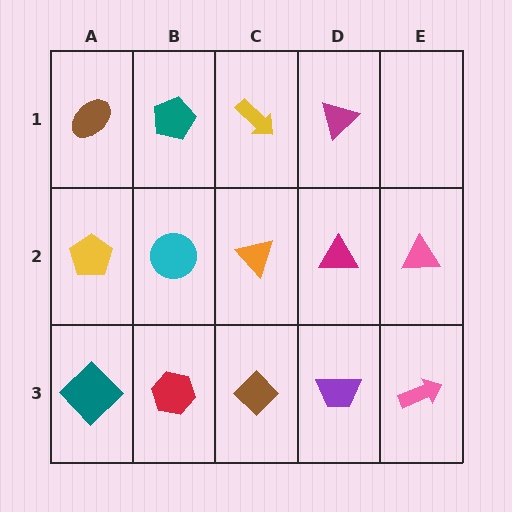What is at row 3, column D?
A purple trapezoid.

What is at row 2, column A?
A yellow pentagon.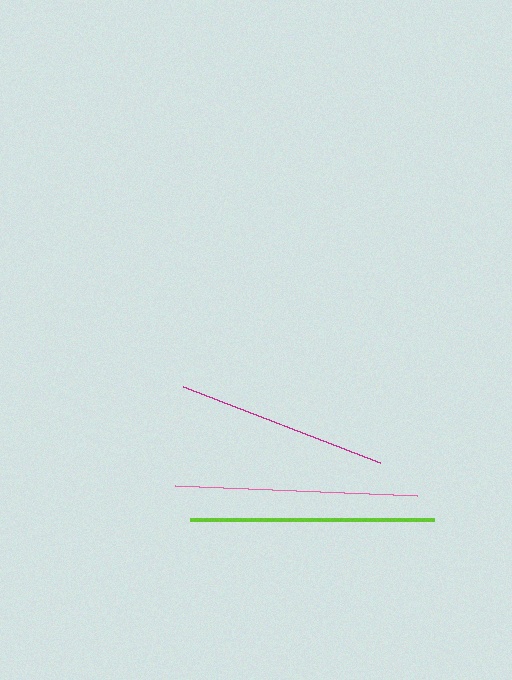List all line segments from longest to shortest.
From longest to shortest: lime, pink, magenta.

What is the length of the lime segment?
The lime segment is approximately 243 pixels long.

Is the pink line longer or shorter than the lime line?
The lime line is longer than the pink line.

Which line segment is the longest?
The lime line is the longest at approximately 243 pixels.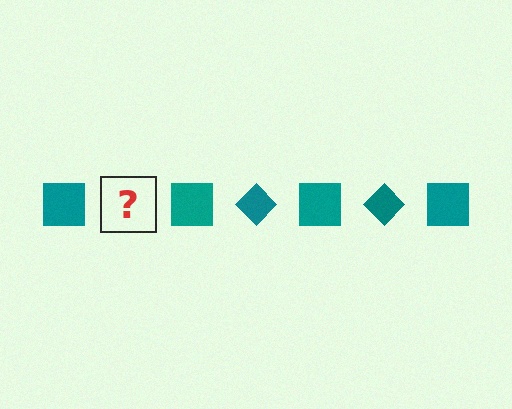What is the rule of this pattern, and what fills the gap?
The rule is that the pattern cycles through square, diamond shapes in teal. The gap should be filled with a teal diamond.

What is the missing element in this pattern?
The missing element is a teal diamond.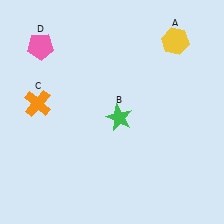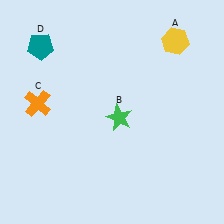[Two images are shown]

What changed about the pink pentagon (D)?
In Image 1, D is pink. In Image 2, it changed to teal.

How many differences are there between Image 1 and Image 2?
There is 1 difference between the two images.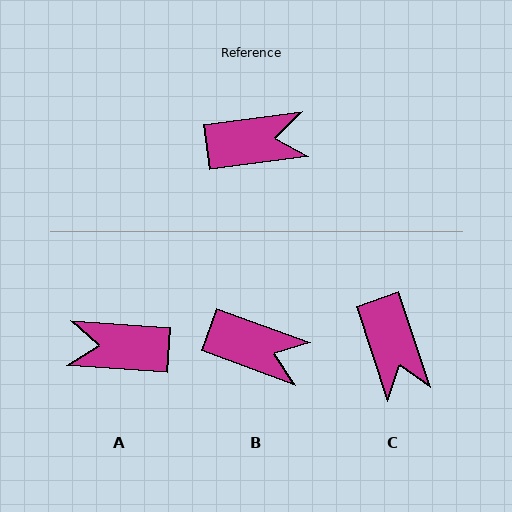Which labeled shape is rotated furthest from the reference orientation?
A, about 168 degrees away.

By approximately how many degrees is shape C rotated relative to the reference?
Approximately 79 degrees clockwise.